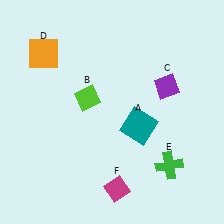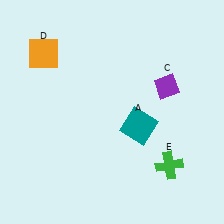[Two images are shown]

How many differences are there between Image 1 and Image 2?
There are 2 differences between the two images.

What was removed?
The lime diamond (B), the magenta diamond (F) were removed in Image 2.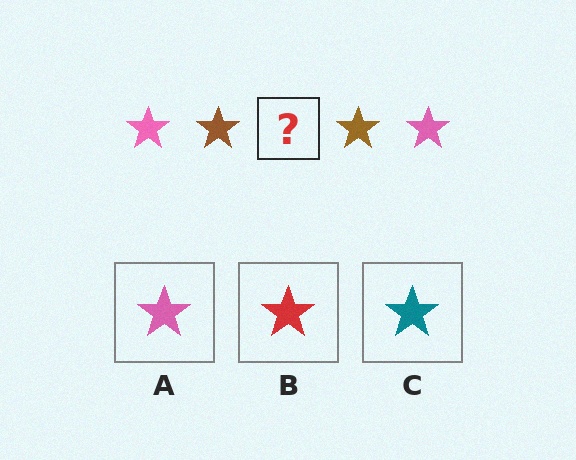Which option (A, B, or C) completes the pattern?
A.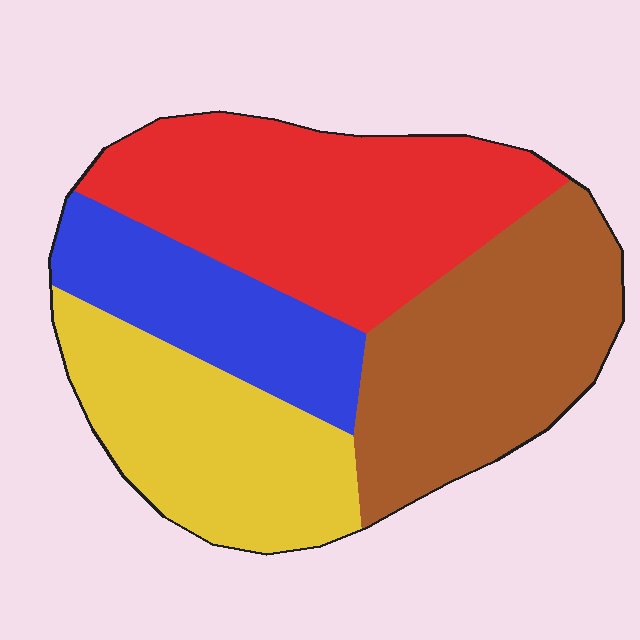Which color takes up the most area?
Red, at roughly 30%.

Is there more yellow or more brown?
Brown.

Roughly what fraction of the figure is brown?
Brown takes up about one quarter (1/4) of the figure.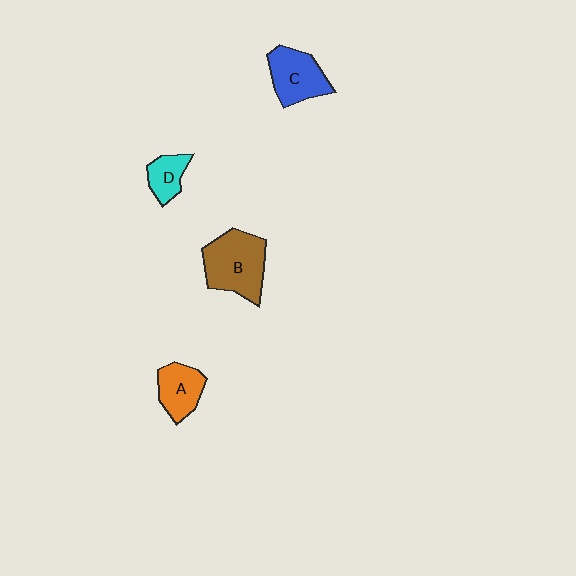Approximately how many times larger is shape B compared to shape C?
Approximately 1.4 times.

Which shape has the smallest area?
Shape D (cyan).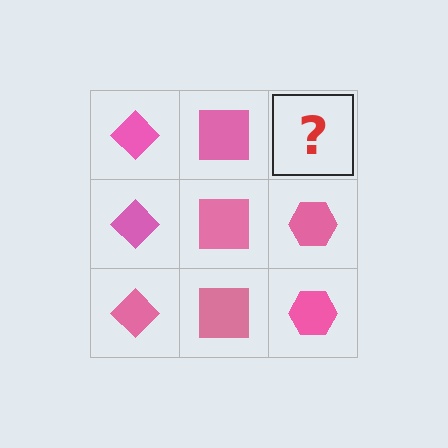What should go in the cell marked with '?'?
The missing cell should contain a pink hexagon.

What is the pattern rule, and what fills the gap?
The rule is that each column has a consistent shape. The gap should be filled with a pink hexagon.